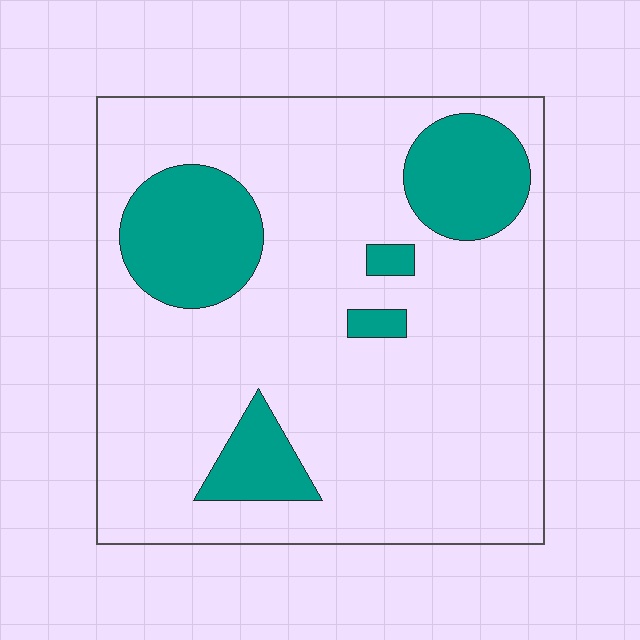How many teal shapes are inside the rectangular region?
5.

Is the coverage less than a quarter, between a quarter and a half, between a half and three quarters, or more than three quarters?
Less than a quarter.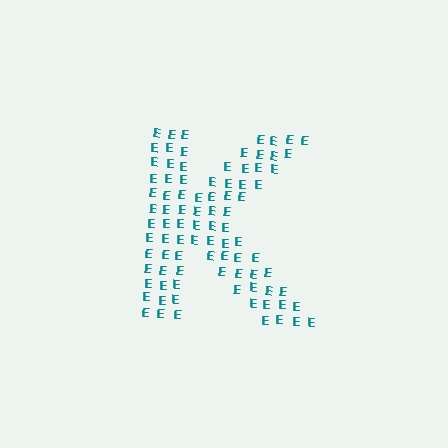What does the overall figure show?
The overall figure shows the letter K.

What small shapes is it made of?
It is made of small letter E's.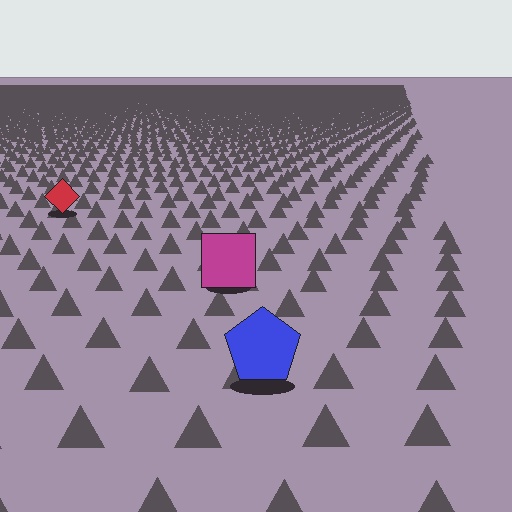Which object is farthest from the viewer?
The red diamond is farthest from the viewer. It appears smaller and the ground texture around it is denser.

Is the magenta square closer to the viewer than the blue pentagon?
No. The blue pentagon is closer — you can tell from the texture gradient: the ground texture is coarser near it.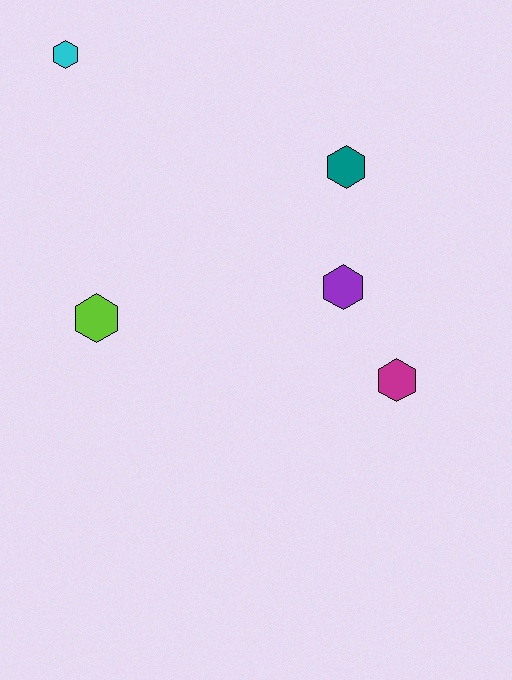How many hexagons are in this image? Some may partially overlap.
There are 5 hexagons.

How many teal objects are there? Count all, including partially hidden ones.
There is 1 teal object.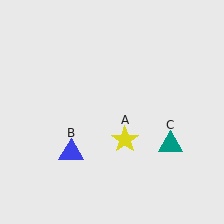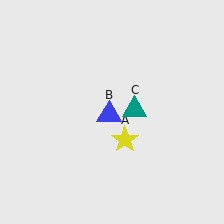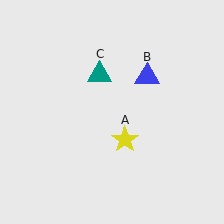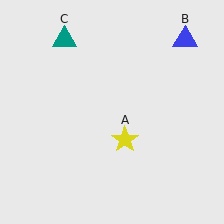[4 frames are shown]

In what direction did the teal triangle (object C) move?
The teal triangle (object C) moved up and to the left.